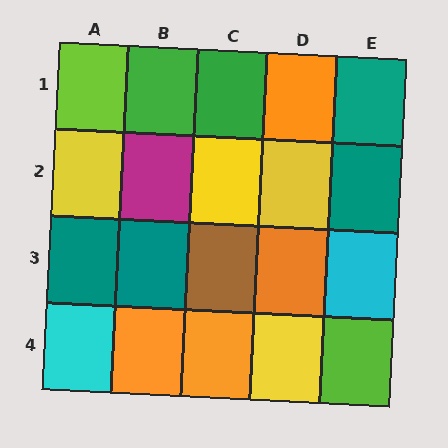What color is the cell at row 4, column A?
Cyan.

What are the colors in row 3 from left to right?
Teal, teal, brown, orange, cyan.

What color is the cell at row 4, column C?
Orange.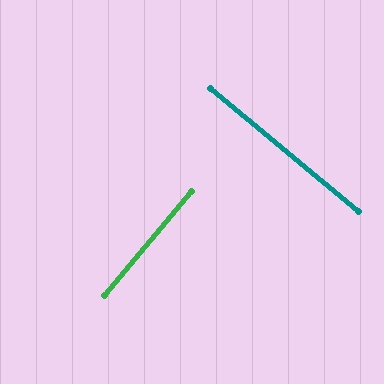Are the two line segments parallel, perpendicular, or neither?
Perpendicular — they meet at approximately 90°.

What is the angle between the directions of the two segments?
Approximately 90 degrees.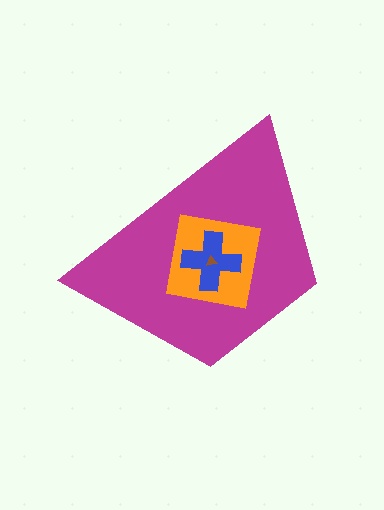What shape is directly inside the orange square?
The blue cross.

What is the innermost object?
The brown triangle.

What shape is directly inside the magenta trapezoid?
The orange square.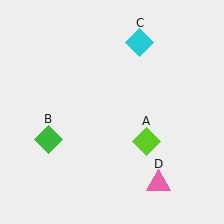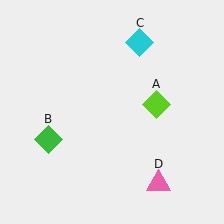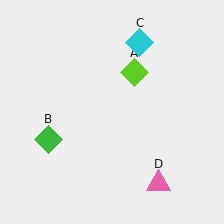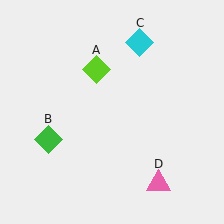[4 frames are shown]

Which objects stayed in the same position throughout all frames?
Green diamond (object B) and cyan diamond (object C) and pink triangle (object D) remained stationary.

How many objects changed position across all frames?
1 object changed position: lime diamond (object A).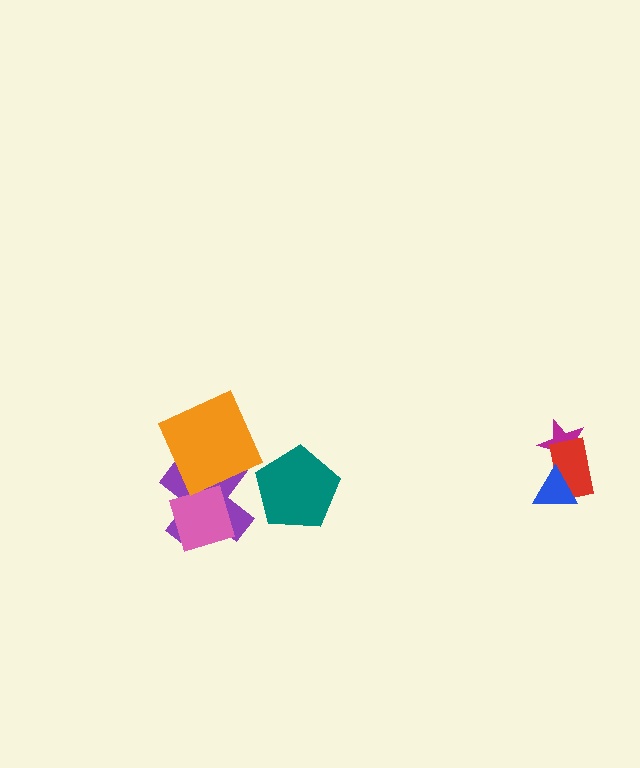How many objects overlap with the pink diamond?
1 object overlaps with the pink diamond.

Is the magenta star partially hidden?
Yes, it is partially covered by another shape.